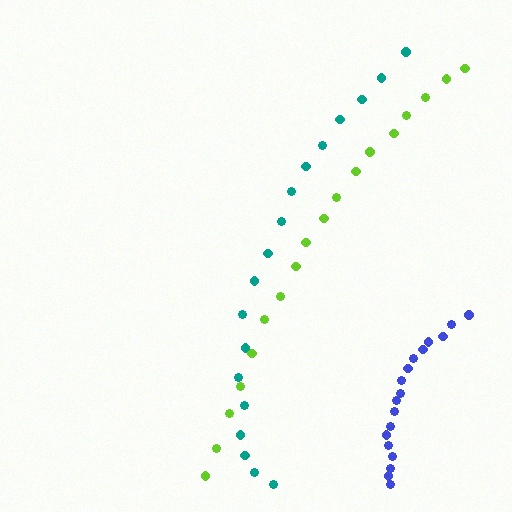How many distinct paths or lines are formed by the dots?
There are 3 distinct paths.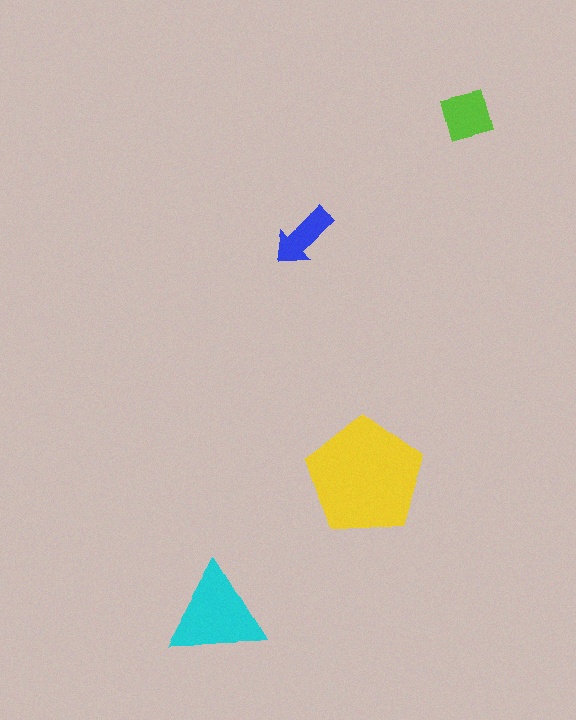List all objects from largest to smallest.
The yellow pentagon, the cyan triangle, the lime square, the blue arrow.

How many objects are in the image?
There are 4 objects in the image.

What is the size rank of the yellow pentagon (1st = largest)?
1st.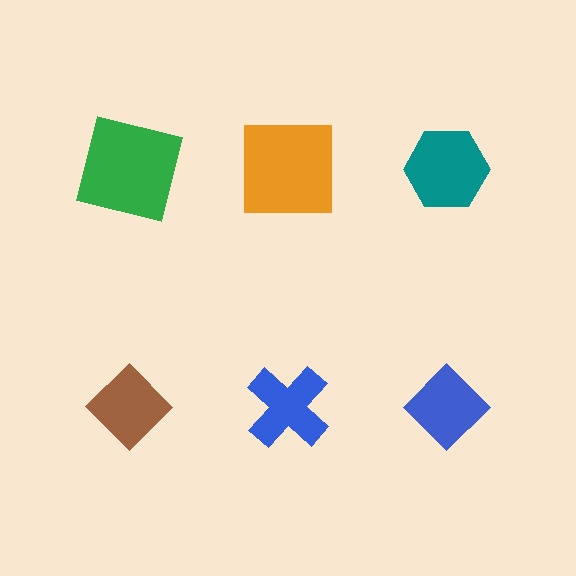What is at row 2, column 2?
A blue cross.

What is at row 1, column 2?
An orange square.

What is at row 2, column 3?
A blue diamond.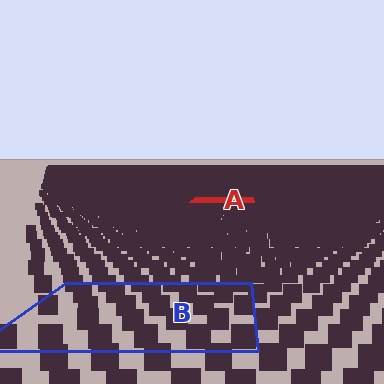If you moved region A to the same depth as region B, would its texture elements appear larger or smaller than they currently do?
They would appear larger. At a closer depth, the same texture elements are projected at a bigger on-screen size.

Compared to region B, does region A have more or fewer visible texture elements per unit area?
Region A has more texture elements per unit area — they are packed more densely because it is farther away.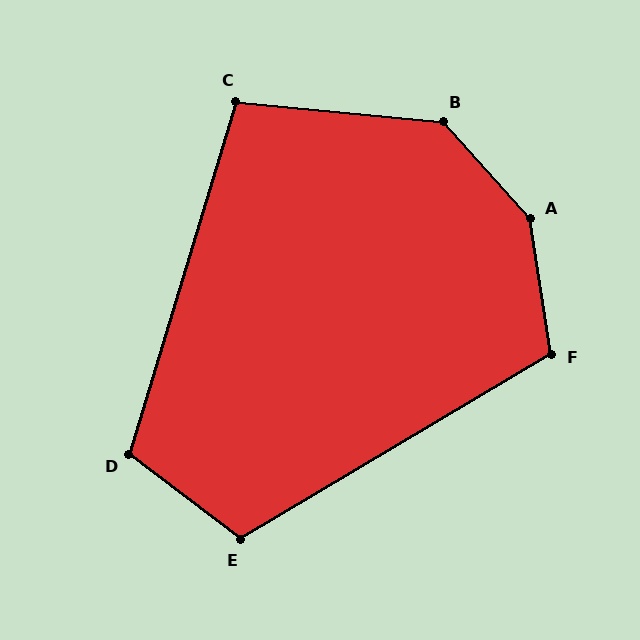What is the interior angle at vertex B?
Approximately 137 degrees (obtuse).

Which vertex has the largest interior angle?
A, at approximately 147 degrees.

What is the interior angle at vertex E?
Approximately 112 degrees (obtuse).